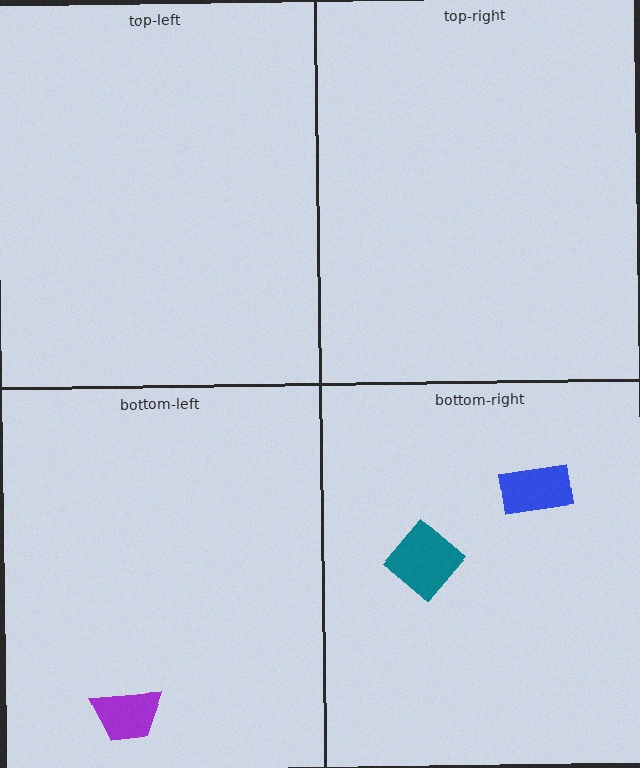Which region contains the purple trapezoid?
The bottom-left region.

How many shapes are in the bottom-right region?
2.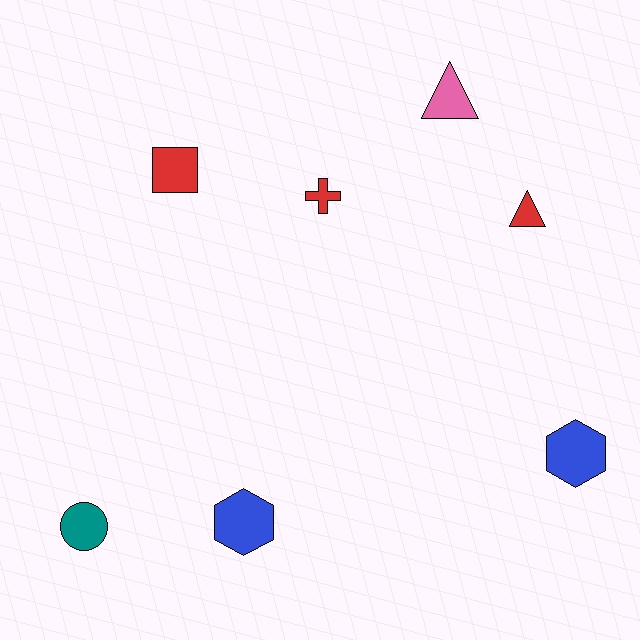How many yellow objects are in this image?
There are no yellow objects.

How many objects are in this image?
There are 7 objects.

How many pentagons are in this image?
There are no pentagons.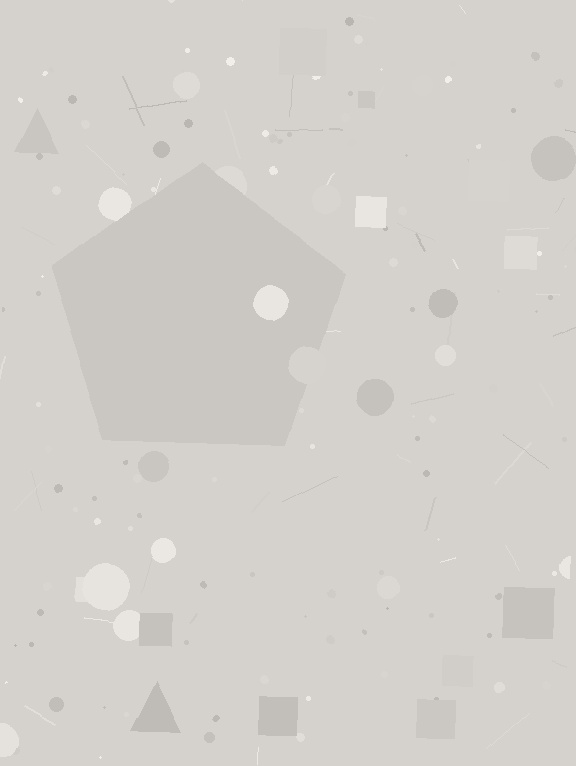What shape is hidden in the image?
A pentagon is hidden in the image.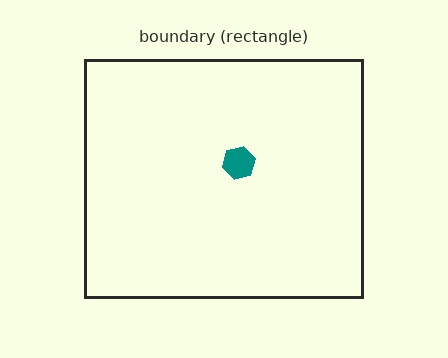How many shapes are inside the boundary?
1 inside, 0 outside.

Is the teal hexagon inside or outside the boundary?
Inside.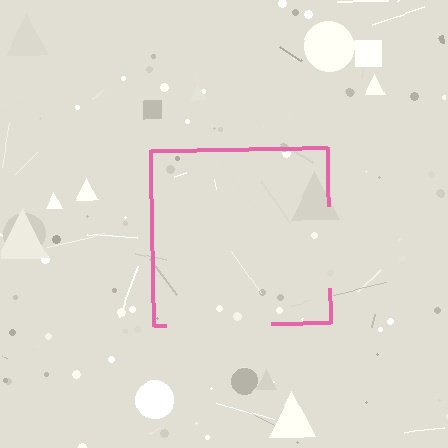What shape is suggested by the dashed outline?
The dashed outline suggests a square.